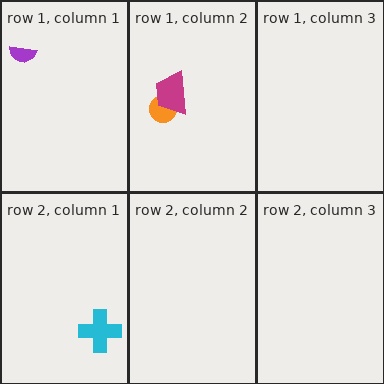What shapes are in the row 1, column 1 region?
The purple semicircle.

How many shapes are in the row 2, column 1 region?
1.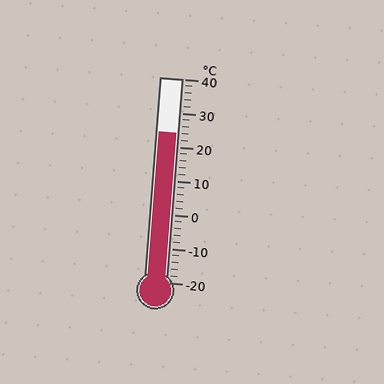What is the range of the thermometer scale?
The thermometer scale ranges from -20°C to 40°C.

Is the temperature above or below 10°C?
The temperature is above 10°C.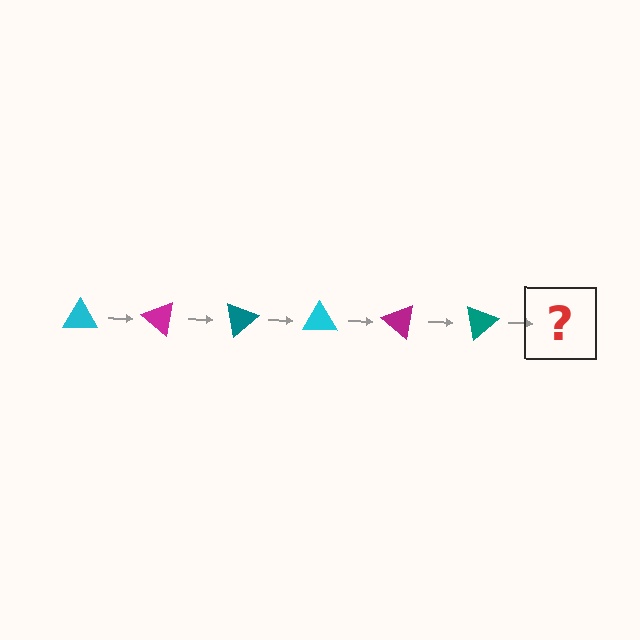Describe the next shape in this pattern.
It should be a cyan triangle, rotated 240 degrees from the start.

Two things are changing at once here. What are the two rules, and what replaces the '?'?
The two rules are that it rotates 40 degrees each step and the color cycles through cyan, magenta, and teal. The '?' should be a cyan triangle, rotated 240 degrees from the start.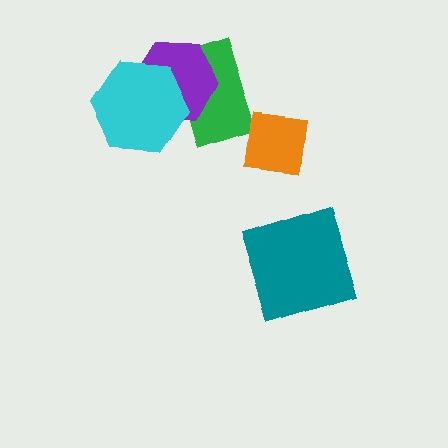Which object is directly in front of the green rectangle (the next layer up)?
The purple hexagon is directly in front of the green rectangle.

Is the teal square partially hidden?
No, no other shape covers it.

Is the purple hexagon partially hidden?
Yes, it is partially covered by another shape.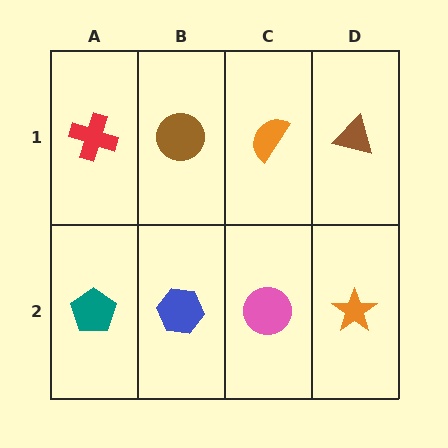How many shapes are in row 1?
4 shapes.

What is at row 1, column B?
A brown circle.